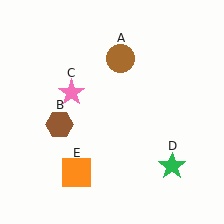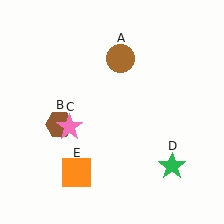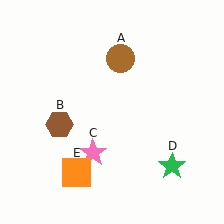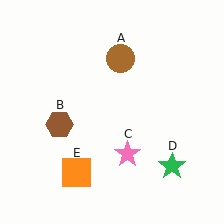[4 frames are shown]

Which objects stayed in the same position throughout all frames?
Brown circle (object A) and brown hexagon (object B) and green star (object D) and orange square (object E) remained stationary.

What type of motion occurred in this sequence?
The pink star (object C) rotated counterclockwise around the center of the scene.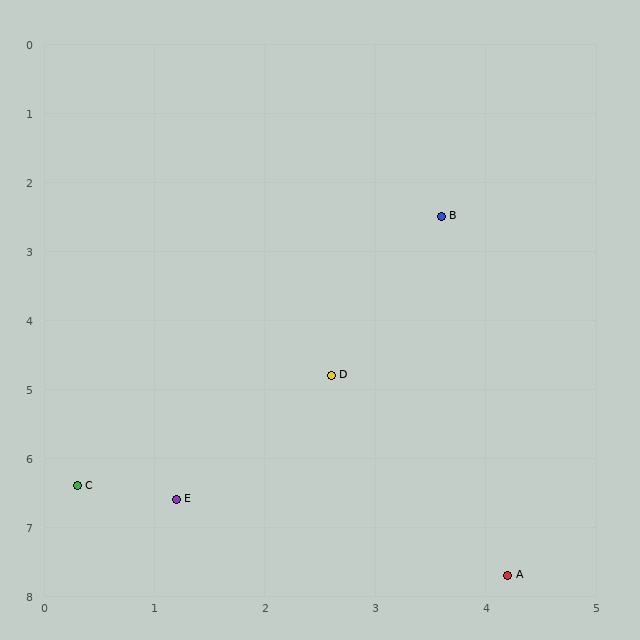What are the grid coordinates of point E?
Point E is at approximately (1.2, 6.6).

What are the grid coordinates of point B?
Point B is at approximately (3.6, 2.5).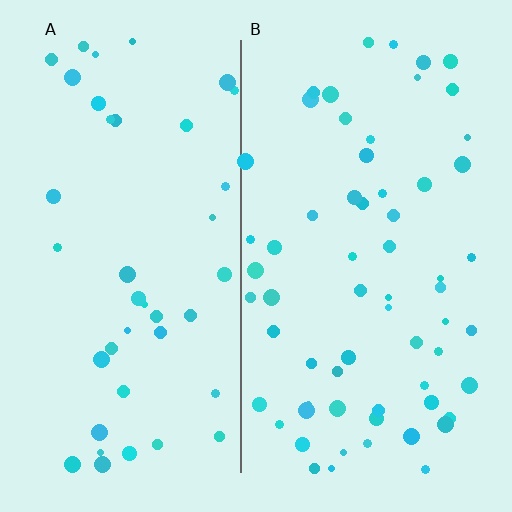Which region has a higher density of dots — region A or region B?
B (the right).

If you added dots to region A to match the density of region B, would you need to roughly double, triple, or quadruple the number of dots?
Approximately double.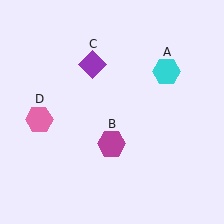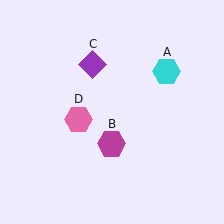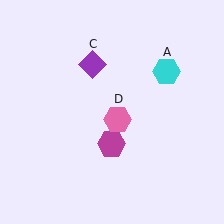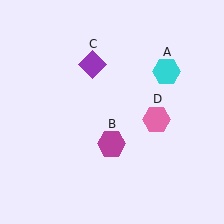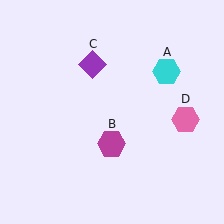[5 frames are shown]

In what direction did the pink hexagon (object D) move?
The pink hexagon (object D) moved right.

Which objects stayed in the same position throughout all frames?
Cyan hexagon (object A) and magenta hexagon (object B) and purple diamond (object C) remained stationary.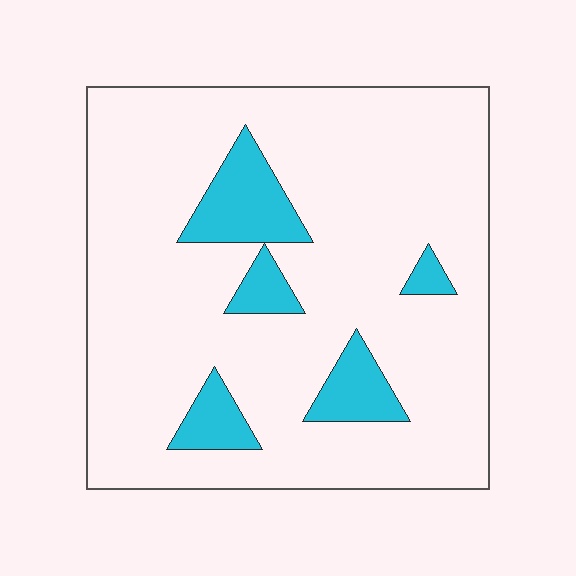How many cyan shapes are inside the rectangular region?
5.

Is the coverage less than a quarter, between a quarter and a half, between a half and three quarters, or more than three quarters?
Less than a quarter.